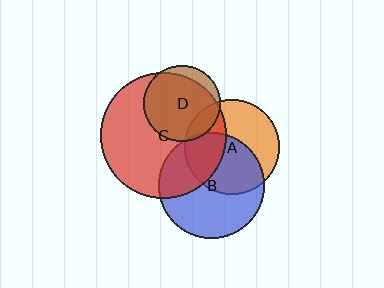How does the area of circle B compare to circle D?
Approximately 1.9 times.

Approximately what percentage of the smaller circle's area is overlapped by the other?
Approximately 15%.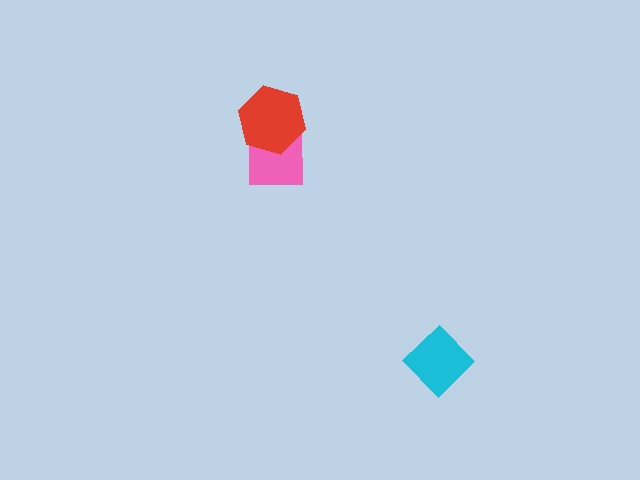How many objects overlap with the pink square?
1 object overlaps with the pink square.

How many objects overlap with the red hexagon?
1 object overlaps with the red hexagon.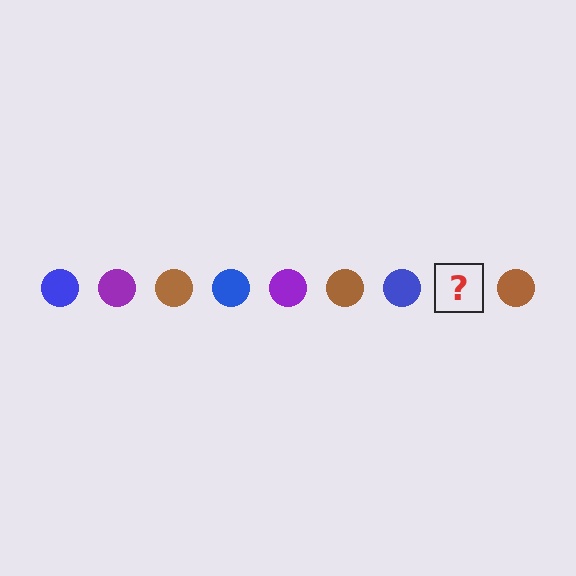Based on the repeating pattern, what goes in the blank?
The blank should be a purple circle.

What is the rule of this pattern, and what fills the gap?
The rule is that the pattern cycles through blue, purple, brown circles. The gap should be filled with a purple circle.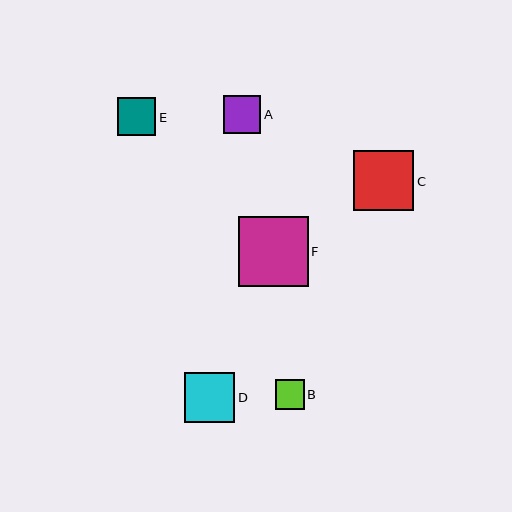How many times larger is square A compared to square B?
Square A is approximately 1.3 times the size of square B.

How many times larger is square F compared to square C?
Square F is approximately 1.2 times the size of square C.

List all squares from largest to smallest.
From largest to smallest: F, C, D, E, A, B.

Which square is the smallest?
Square B is the smallest with a size of approximately 29 pixels.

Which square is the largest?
Square F is the largest with a size of approximately 69 pixels.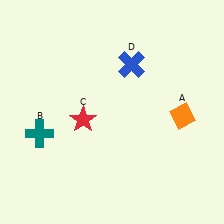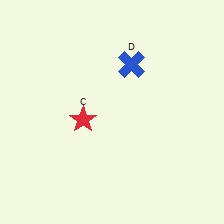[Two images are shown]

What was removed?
The orange diamond (A), the teal cross (B) were removed in Image 2.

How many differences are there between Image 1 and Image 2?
There are 2 differences between the two images.